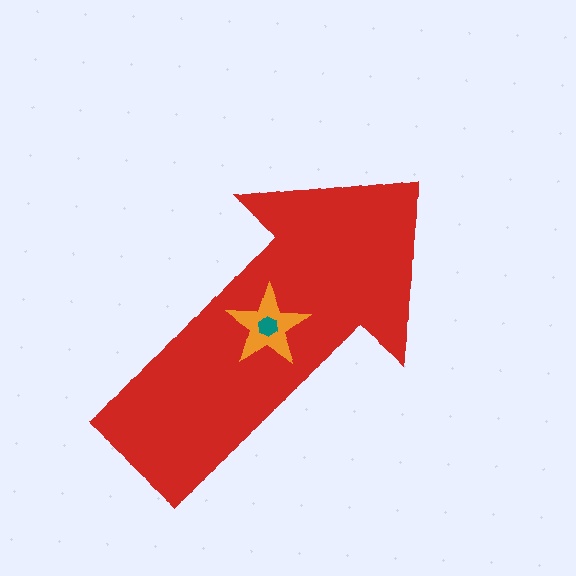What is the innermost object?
The teal hexagon.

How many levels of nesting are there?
3.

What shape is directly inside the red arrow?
The orange star.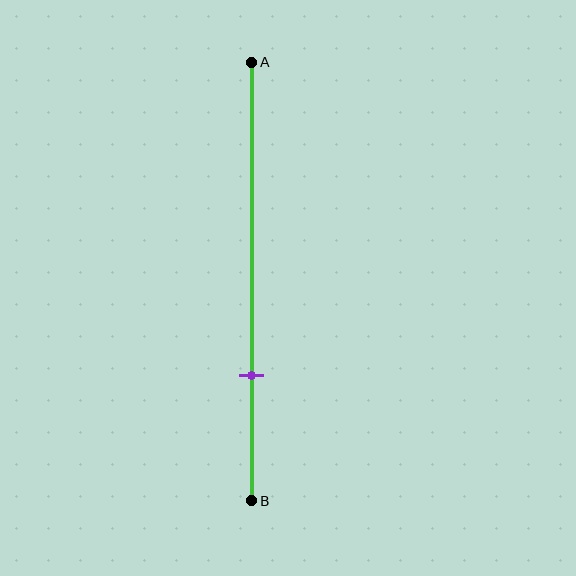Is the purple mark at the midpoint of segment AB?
No, the mark is at about 70% from A, not at the 50% midpoint.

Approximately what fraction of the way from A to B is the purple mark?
The purple mark is approximately 70% of the way from A to B.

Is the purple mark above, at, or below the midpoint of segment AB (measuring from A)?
The purple mark is below the midpoint of segment AB.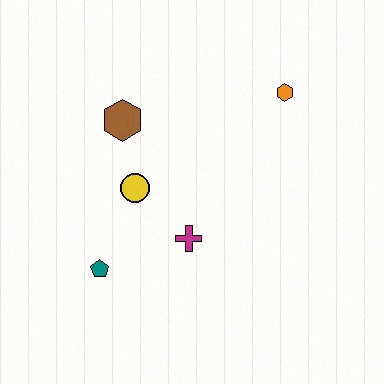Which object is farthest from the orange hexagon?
The teal pentagon is farthest from the orange hexagon.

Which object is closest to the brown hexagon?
The yellow circle is closest to the brown hexagon.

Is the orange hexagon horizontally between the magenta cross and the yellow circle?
No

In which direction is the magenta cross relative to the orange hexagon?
The magenta cross is below the orange hexagon.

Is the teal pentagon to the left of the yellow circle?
Yes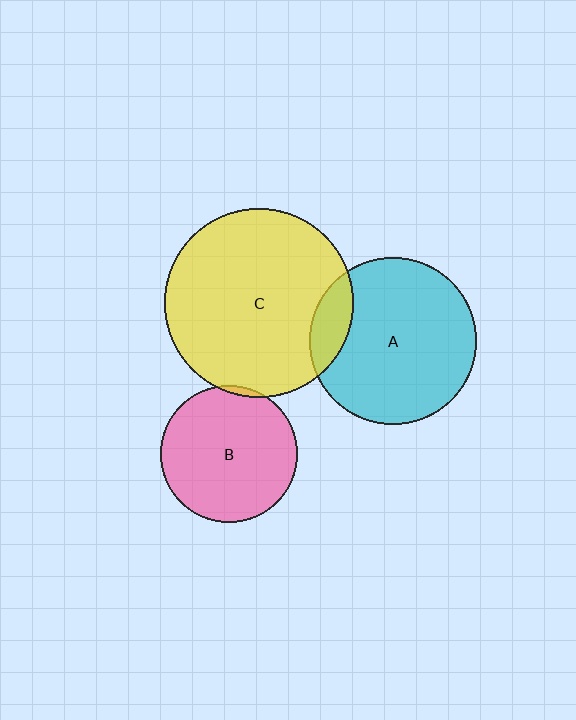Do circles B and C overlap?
Yes.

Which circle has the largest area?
Circle C (yellow).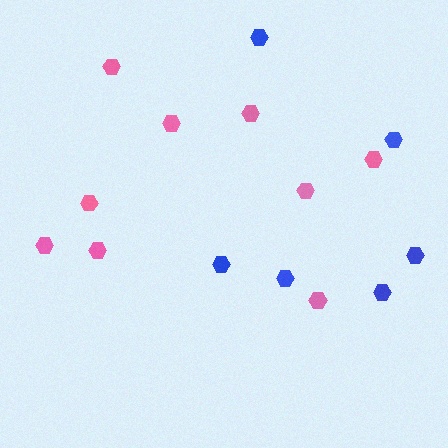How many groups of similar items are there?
There are 2 groups: one group of pink hexagons (9) and one group of blue hexagons (6).